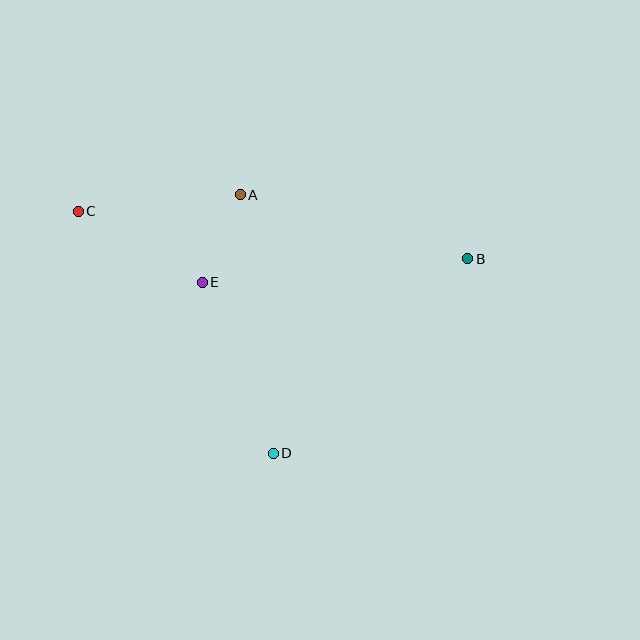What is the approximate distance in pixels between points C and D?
The distance between C and D is approximately 311 pixels.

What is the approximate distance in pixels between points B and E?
The distance between B and E is approximately 266 pixels.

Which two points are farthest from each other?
Points B and C are farthest from each other.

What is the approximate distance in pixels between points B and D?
The distance between B and D is approximately 275 pixels.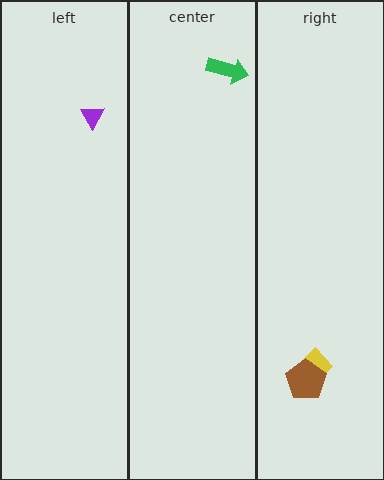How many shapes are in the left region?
1.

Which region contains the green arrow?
The center region.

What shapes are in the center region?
The green arrow.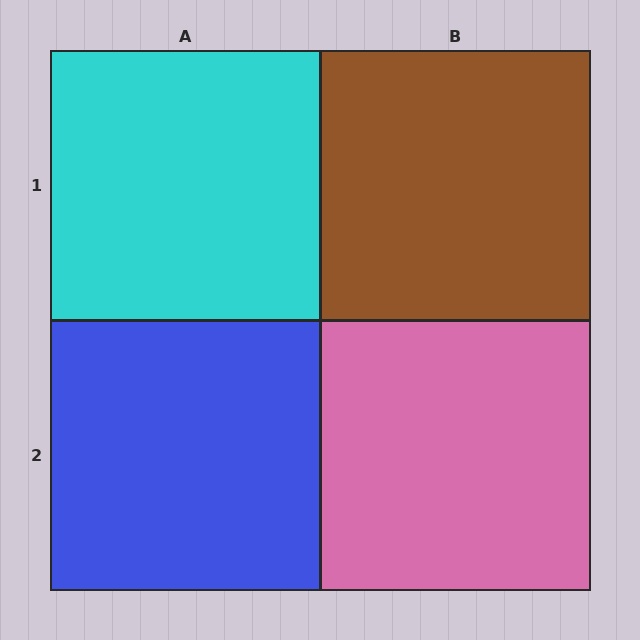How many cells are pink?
1 cell is pink.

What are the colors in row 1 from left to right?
Cyan, brown.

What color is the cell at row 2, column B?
Pink.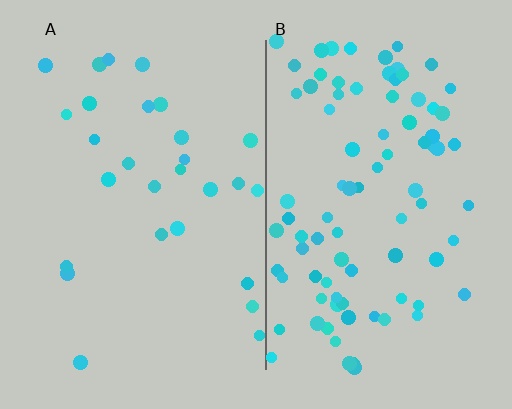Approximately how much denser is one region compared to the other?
Approximately 3.2× — region B over region A.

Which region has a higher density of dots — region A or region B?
B (the right).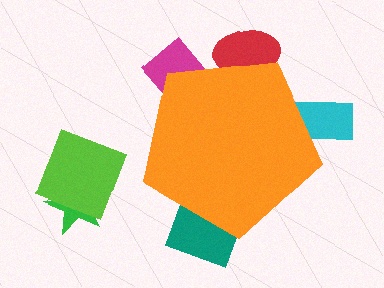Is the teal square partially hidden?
Yes, the teal square is partially hidden behind the orange pentagon.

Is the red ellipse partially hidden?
Yes, the red ellipse is partially hidden behind the orange pentagon.